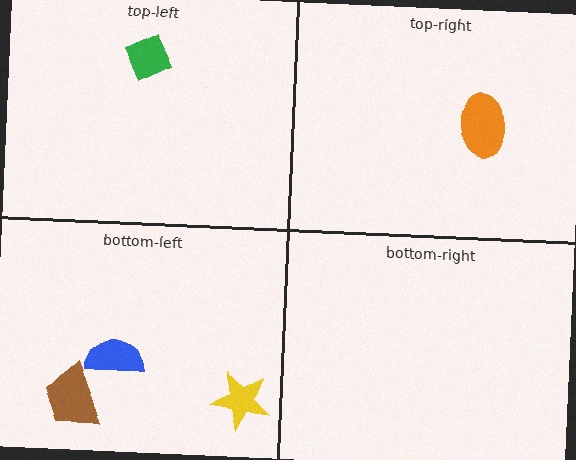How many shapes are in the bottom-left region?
3.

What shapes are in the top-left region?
The green diamond.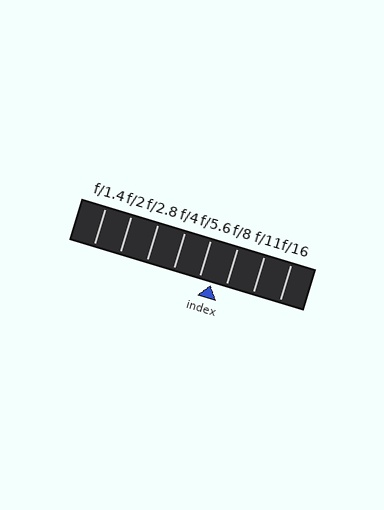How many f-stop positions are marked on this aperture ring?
There are 8 f-stop positions marked.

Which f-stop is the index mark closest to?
The index mark is closest to f/5.6.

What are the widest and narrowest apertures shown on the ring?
The widest aperture shown is f/1.4 and the narrowest is f/16.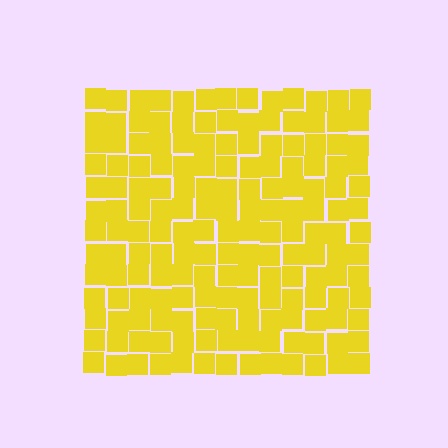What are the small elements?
The small elements are squares.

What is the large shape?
The large shape is a square.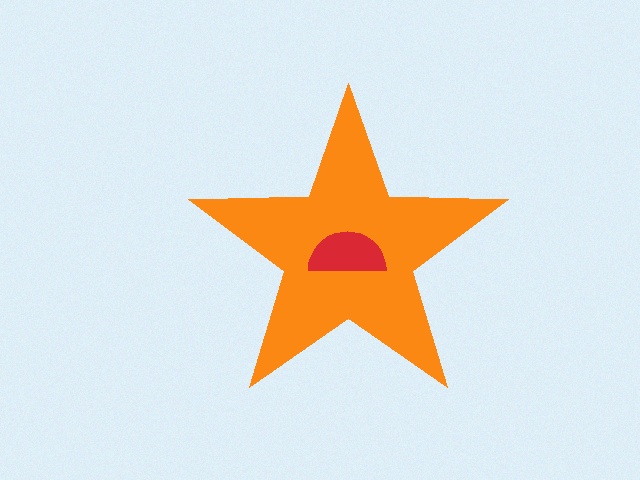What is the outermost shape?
The orange star.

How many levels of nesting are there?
2.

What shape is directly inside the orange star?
The red semicircle.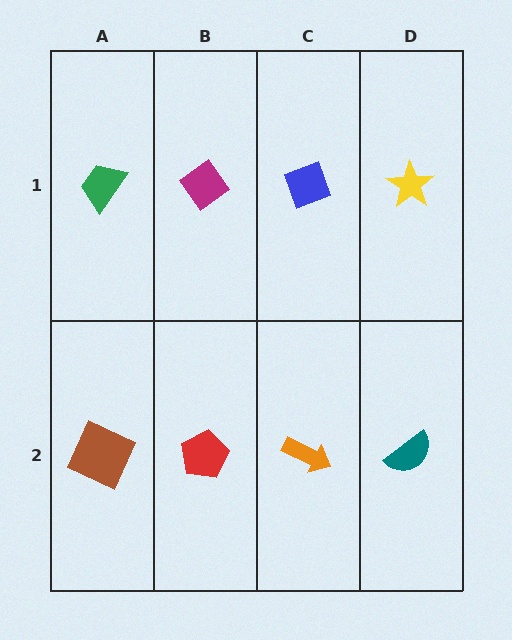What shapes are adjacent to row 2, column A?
A green trapezoid (row 1, column A), a red pentagon (row 2, column B).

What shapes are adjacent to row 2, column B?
A magenta diamond (row 1, column B), a brown square (row 2, column A), an orange arrow (row 2, column C).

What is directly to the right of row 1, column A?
A magenta diamond.